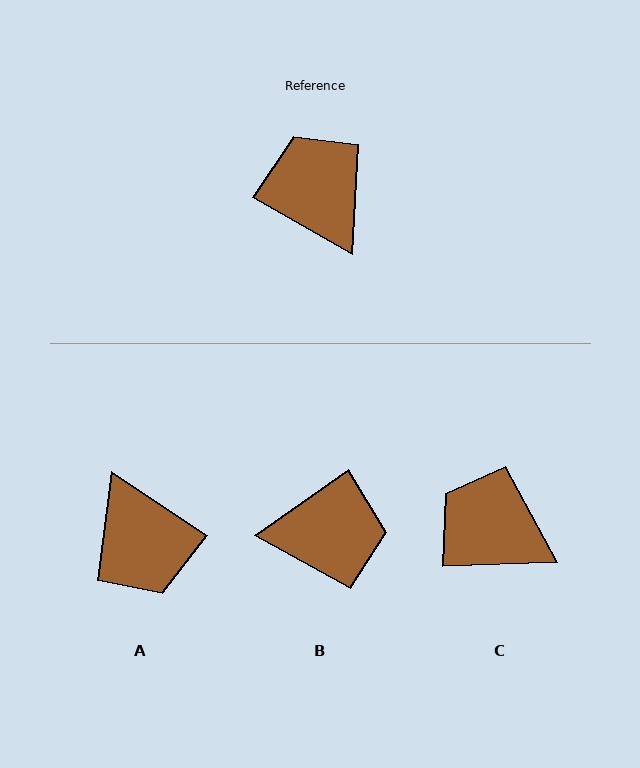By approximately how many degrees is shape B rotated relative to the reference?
Approximately 115 degrees clockwise.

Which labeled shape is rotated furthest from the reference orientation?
A, about 176 degrees away.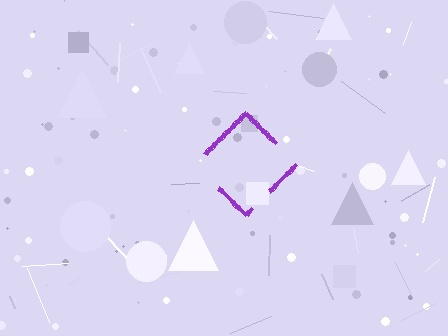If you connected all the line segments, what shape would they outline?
They would outline a diamond.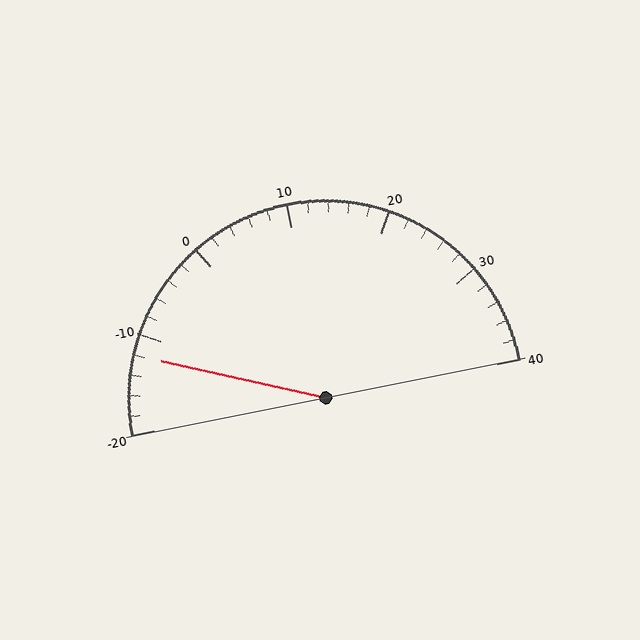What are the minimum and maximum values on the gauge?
The gauge ranges from -20 to 40.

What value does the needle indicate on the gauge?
The needle indicates approximately -12.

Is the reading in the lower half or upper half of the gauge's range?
The reading is in the lower half of the range (-20 to 40).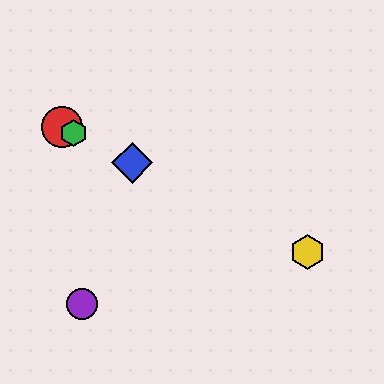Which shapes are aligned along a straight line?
The red circle, the blue diamond, the green hexagon, the yellow hexagon are aligned along a straight line.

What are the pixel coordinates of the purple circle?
The purple circle is at (82, 304).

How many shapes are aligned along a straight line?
4 shapes (the red circle, the blue diamond, the green hexagon, the yellow hexagon) are aligned along a straight line.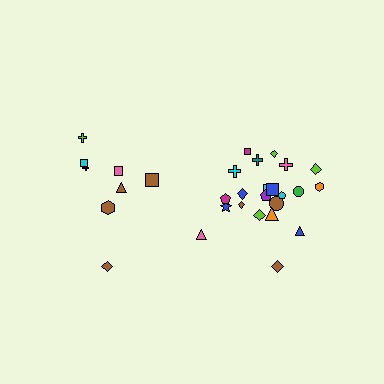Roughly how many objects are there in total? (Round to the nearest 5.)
Roughly 30 objects in total.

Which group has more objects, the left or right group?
The right group.